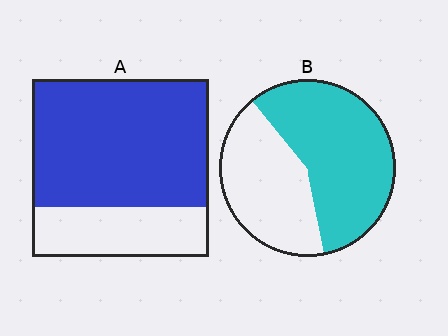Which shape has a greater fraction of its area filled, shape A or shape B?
Shape A.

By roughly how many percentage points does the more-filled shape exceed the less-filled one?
By roughly 15 percentage points (A over B).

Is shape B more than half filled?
Yes.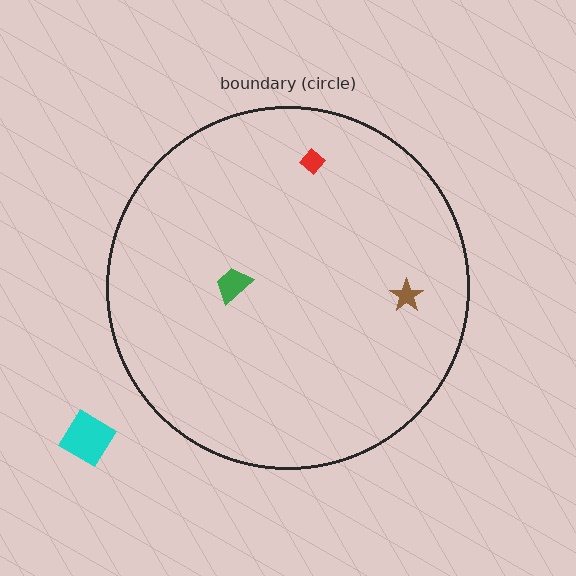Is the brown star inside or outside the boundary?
Inside.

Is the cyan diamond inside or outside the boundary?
Outside.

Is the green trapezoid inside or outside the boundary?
Inside.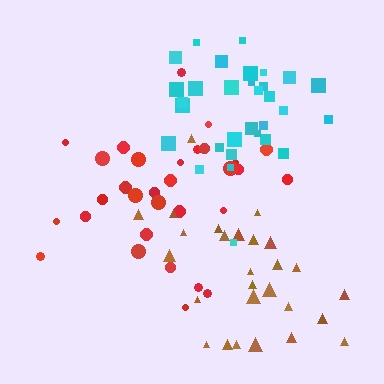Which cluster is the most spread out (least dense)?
Red.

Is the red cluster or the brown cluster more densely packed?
Brown.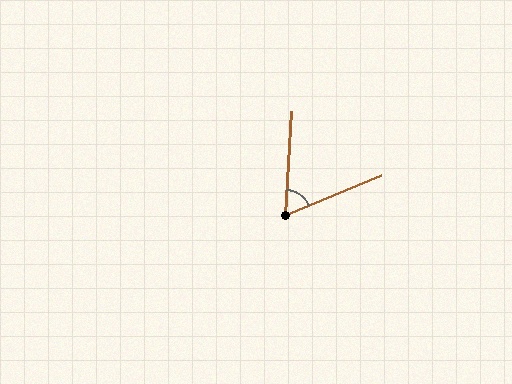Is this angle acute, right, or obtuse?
It is acute.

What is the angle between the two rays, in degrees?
Approximately 64 degrees.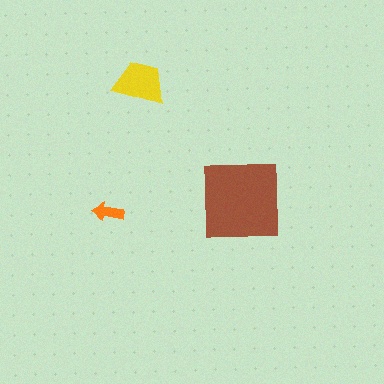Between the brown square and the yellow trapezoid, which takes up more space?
The brown square.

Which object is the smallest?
The orange arrow.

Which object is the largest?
The brown square.